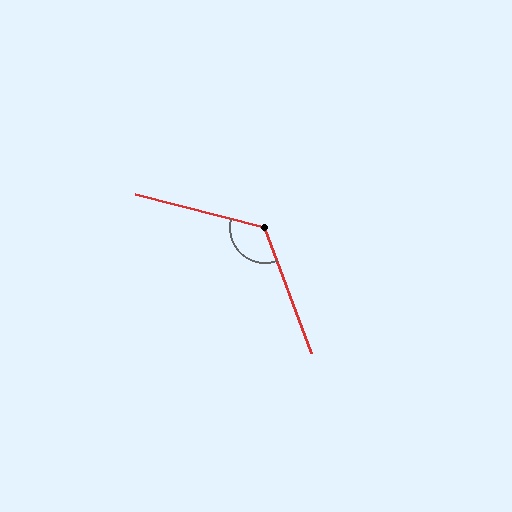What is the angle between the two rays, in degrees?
Approximately 124 degrees.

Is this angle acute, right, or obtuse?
It is obtuse.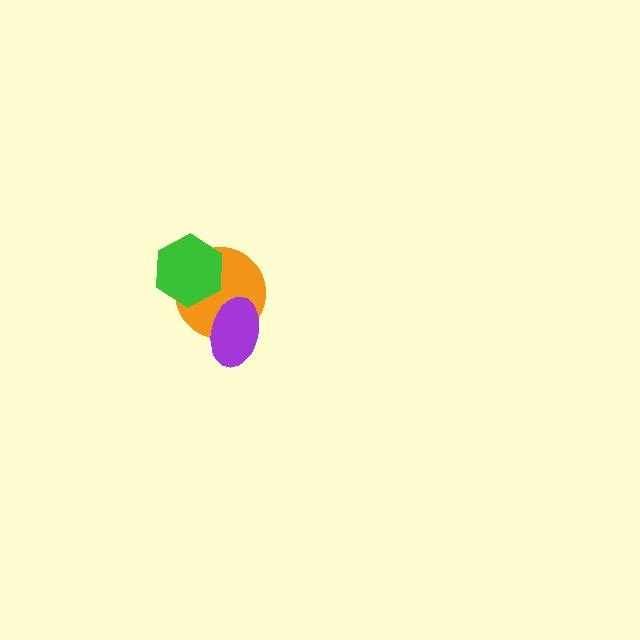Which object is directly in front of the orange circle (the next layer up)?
The purple ellipse is directly in front of the orange circle.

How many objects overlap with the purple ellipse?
1 object overlaps with the purple ellipse.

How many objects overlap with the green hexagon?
1 object overlaps with the green hexagon.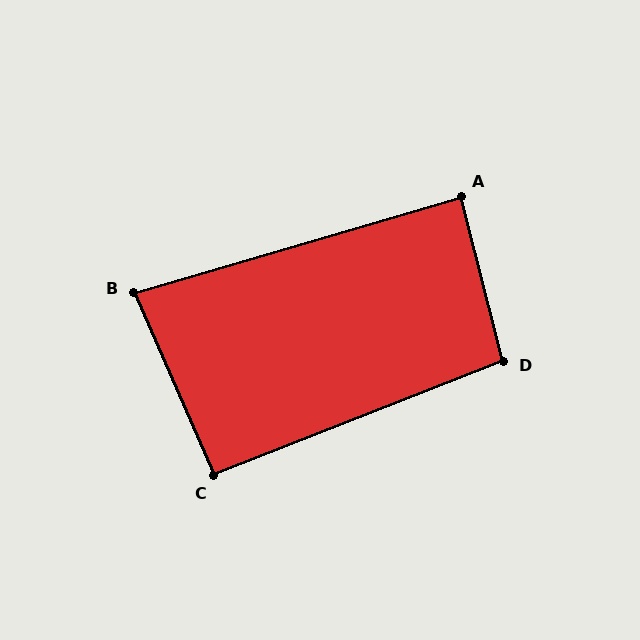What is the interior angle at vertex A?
Approximately 88 degrees (approximately right).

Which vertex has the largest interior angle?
D, at approximately 97 degrees.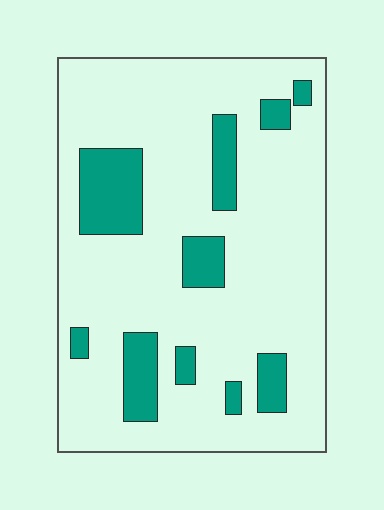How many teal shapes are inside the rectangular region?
10.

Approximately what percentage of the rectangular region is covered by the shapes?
Approximately 15%.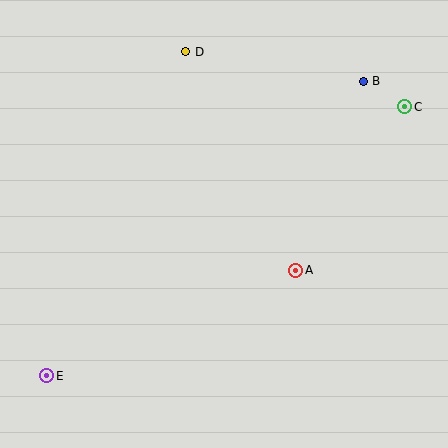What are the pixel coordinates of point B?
Point B is at (363, 81).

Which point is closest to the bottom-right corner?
Point A is closest to the bottom-right corner.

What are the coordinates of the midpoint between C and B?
The midpoint between C and B is at (384, 94).